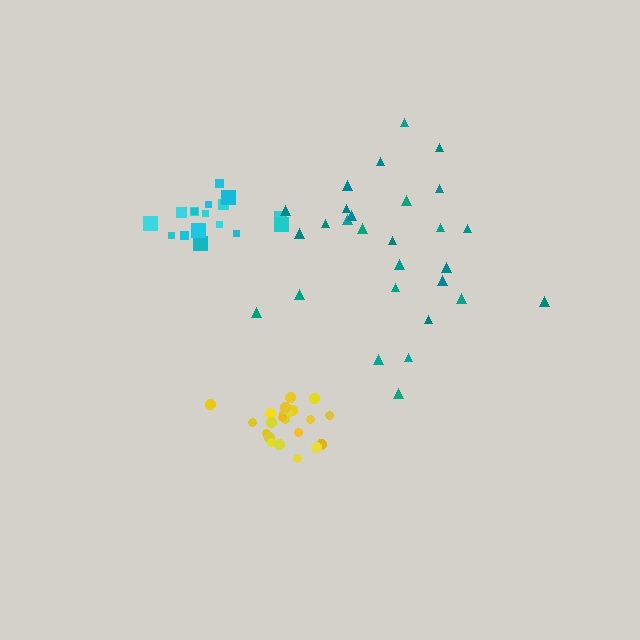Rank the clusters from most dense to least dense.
yellow, cyan, teal.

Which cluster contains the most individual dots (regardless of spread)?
Teal (28).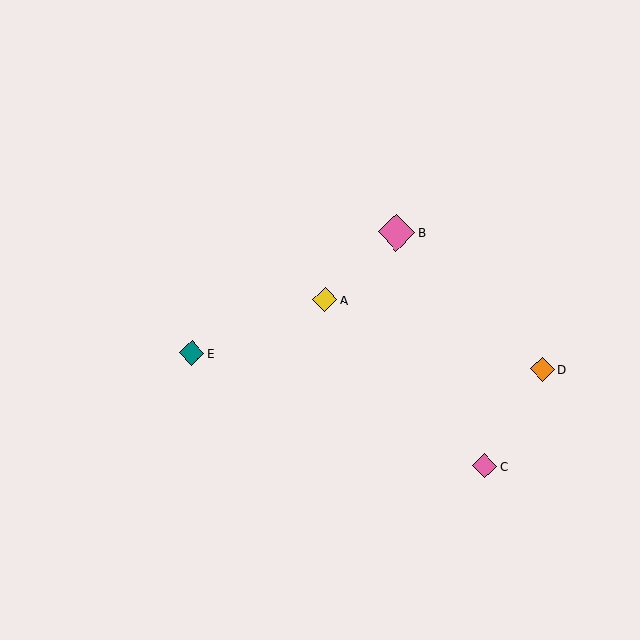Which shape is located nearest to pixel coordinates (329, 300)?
The yellow diamond (labeled A) at (325, 300) is nearest to that location.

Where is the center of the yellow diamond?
The center of the yellow diamond is at (325, 300).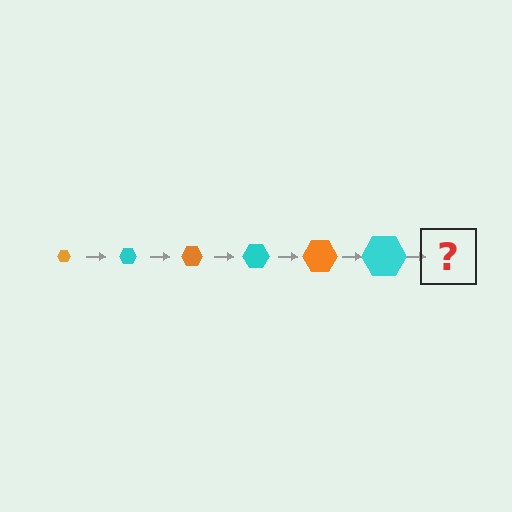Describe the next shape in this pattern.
It should be an orange hexagon, larger than the previous one.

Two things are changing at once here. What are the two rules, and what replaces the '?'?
The two rules are that the hexagon grows larger each step and the color cycles through orange and cyan. The '?' should be an orange hexagon, larger than the previous one.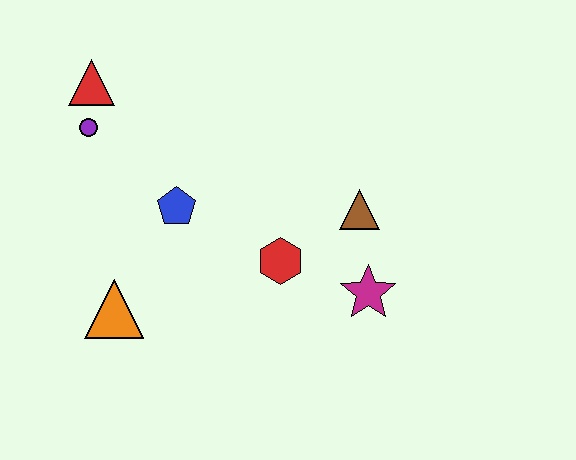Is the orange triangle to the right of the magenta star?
No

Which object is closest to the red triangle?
The purple circle is closest to the red triangle.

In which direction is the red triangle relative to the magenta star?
The red triangle is to the left of the magenta star.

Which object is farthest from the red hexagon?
The red triangle is farthest from the red hexagon.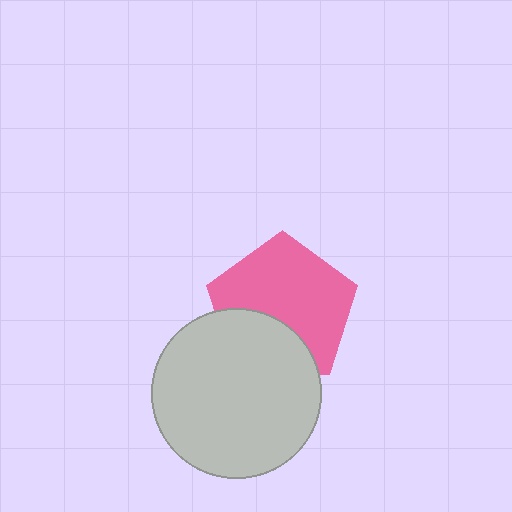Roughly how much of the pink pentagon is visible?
Most of it is visible (roughly 67%).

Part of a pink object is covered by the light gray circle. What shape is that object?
It is a pentagon.